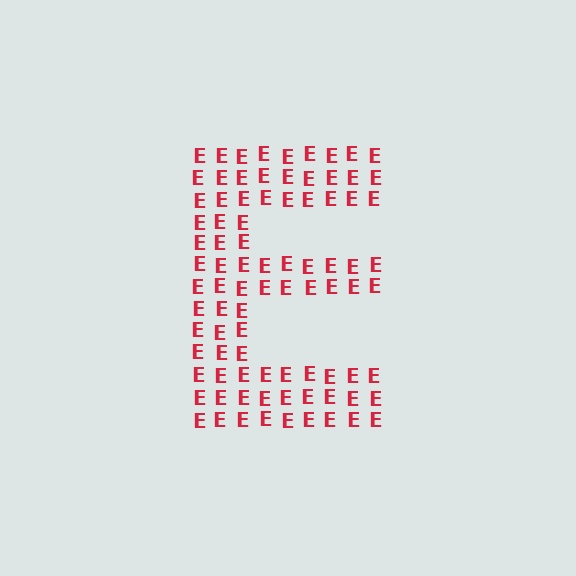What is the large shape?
The large shape is the letter E.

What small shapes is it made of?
It is made of small letter E's.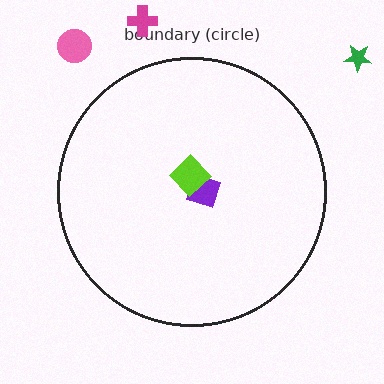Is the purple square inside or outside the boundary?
Inside.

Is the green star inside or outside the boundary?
Outside.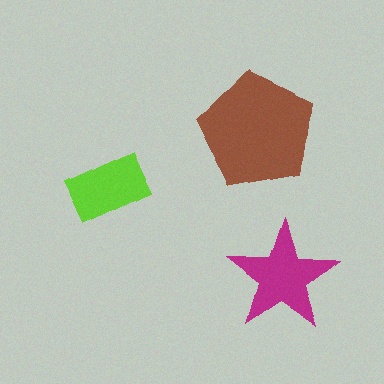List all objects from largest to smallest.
The brown pentagon, the magenta star, the lime rectangle.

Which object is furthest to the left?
The lime rectangle is leftmost.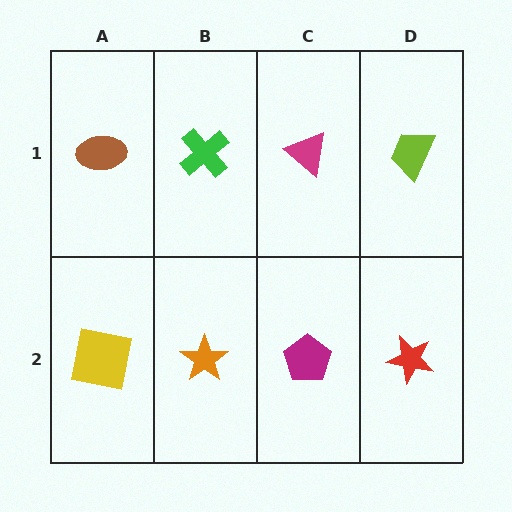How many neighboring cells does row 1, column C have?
3.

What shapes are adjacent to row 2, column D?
A lime trapezoid (row 1, column D), a magenta pentagon (row 2, column C).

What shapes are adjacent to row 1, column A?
A yellow square (row 2, column A), a green cross (row 1, column B).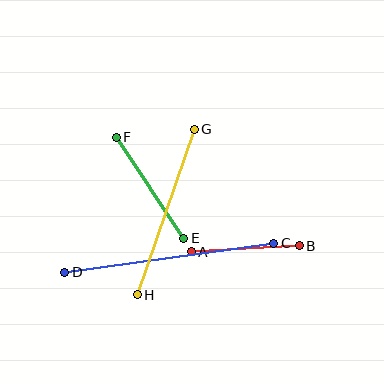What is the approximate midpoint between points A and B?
The midpoint is at approximately (245, 249) pixels.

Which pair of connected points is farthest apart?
Points C and D are farthest apart.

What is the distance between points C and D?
The distance is approximately 211 pixels.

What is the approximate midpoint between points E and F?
The midpoint is at approximately (150, 188) pixels.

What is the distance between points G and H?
The distance is approximately 175 pixels.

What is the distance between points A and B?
The distance is approximately 108 pixels.